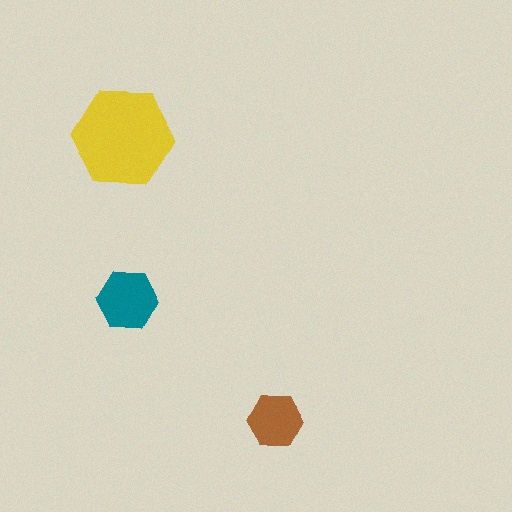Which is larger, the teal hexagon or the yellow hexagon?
The yellow one.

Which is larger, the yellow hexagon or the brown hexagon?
The yellow one.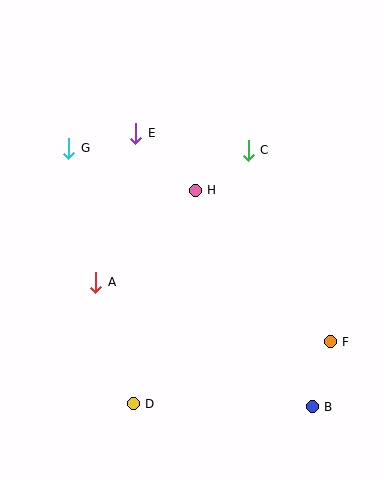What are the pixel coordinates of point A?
Point A is at (96, 282).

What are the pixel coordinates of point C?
Point C is at (248, 150).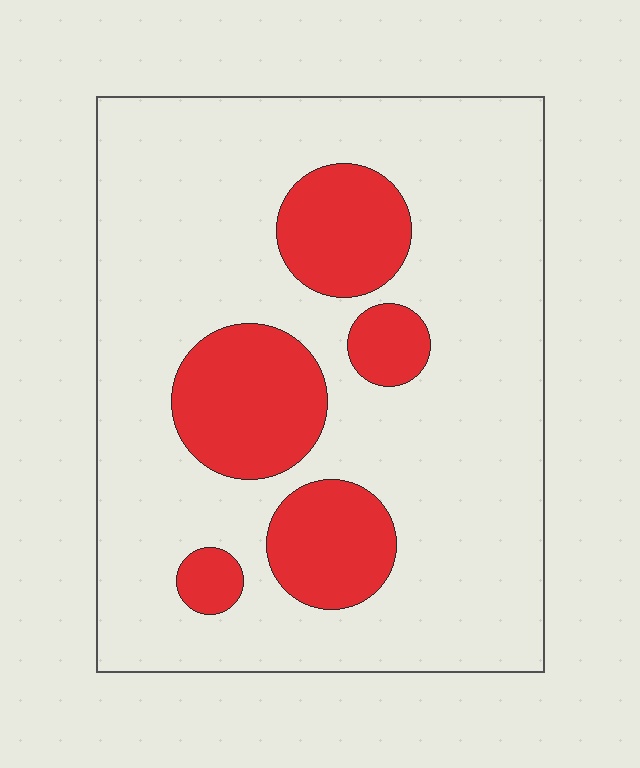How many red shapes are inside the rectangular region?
5.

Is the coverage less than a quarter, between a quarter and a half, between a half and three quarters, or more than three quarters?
Less than a quarter.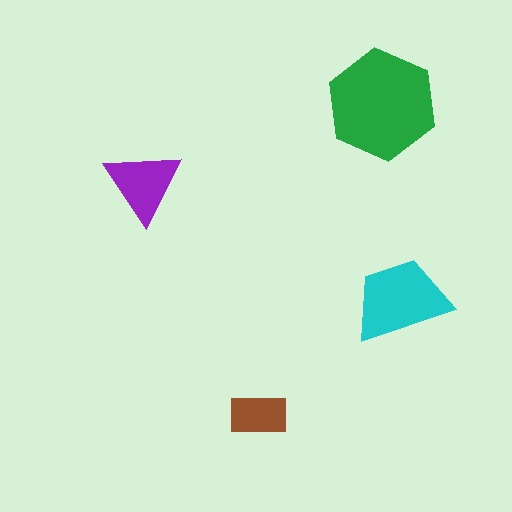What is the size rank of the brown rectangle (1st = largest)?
4th.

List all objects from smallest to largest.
The brown rectangle, the purple triangle, the cyan trapezoid, the green hexagon.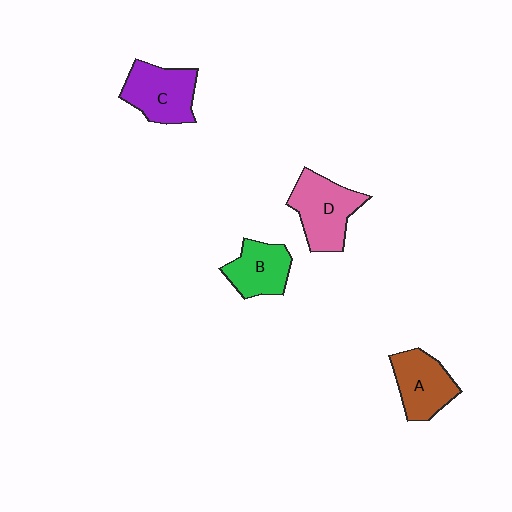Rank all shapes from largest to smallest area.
From largest to smallest: D (pink), C (purple), A (brown), B (green).